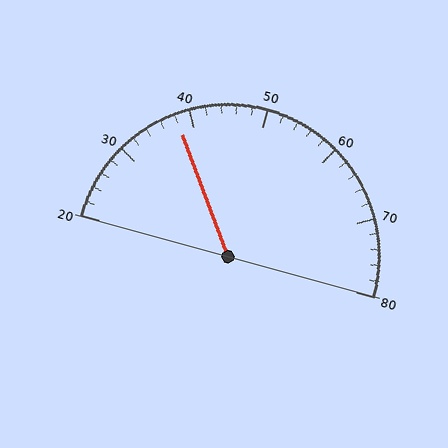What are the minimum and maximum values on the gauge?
The gauge ranges from 20 to 80.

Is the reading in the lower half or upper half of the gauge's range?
The reading is in the lower half of the range (20 to 80).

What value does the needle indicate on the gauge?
The needle indicates approximately 38.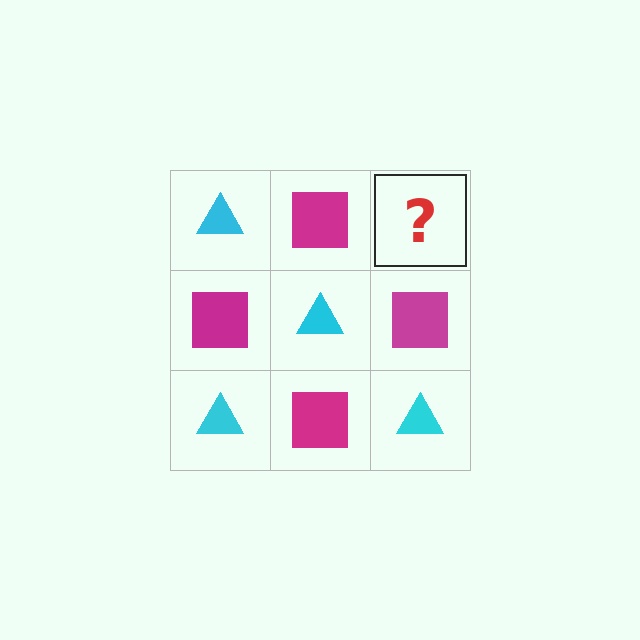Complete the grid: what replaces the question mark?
The question mark should be replaced with a cyan triangle.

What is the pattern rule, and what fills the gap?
The rule is that it alternates cyan triangle and magenta square in a checkerboard pattern. The gap should be filled with a cyan triangle.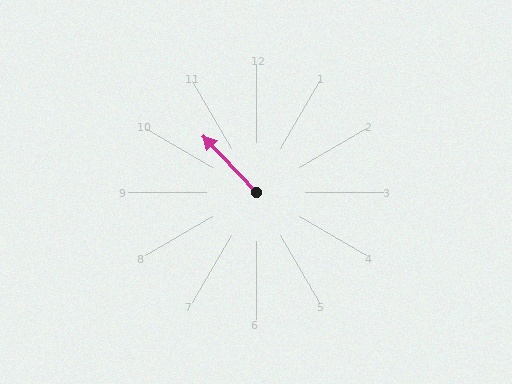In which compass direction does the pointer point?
Northwest.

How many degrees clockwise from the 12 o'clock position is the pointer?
Approximately 316 degrees.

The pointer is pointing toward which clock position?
Roughly 11 o'clock.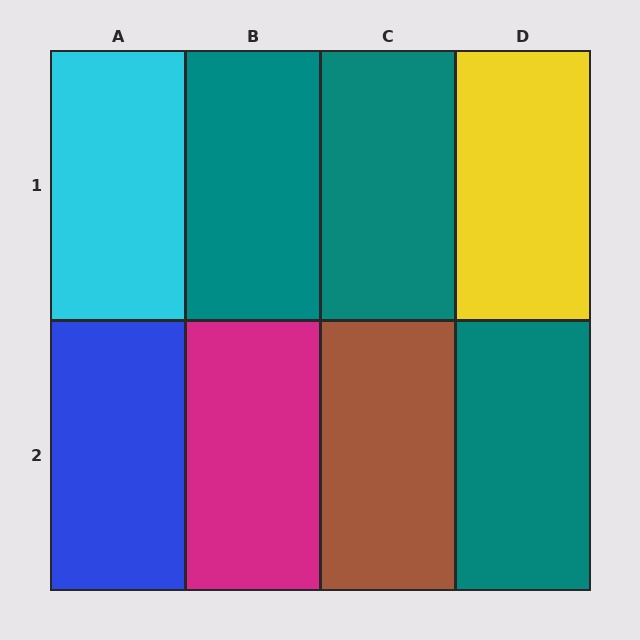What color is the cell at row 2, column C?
Brown.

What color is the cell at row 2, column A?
Blue.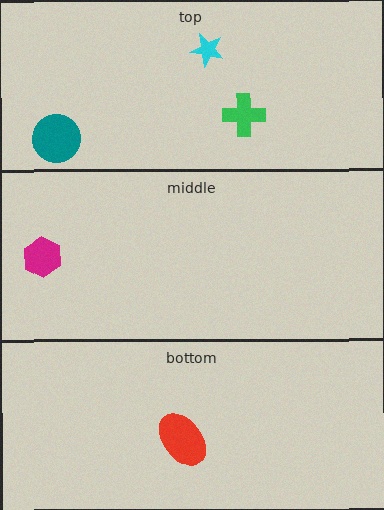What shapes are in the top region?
The cyan star, the green cross, the teal circle.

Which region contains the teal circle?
The top region.